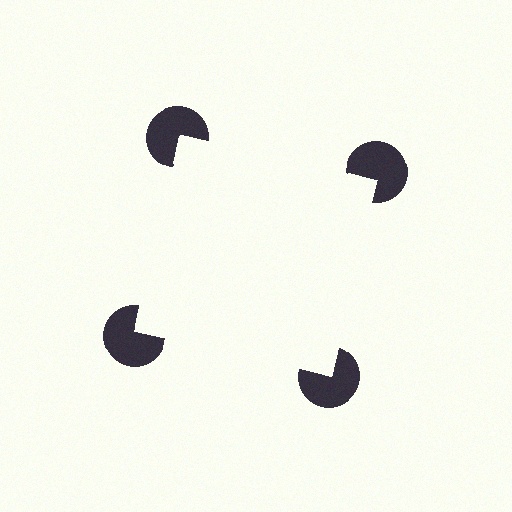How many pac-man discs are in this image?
There are 4 — one at each vertex of the illusory square.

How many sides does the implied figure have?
4 sides.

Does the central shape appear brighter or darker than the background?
It typically appears slightly brighter than the background, even though no actual brightness change is drawn.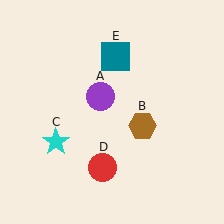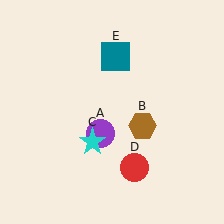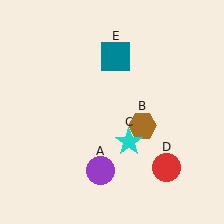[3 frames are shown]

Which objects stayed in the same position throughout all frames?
Brown hexagon (object B) and teal square (object E) remained stationary.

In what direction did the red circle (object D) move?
The red circle (object D) moved right.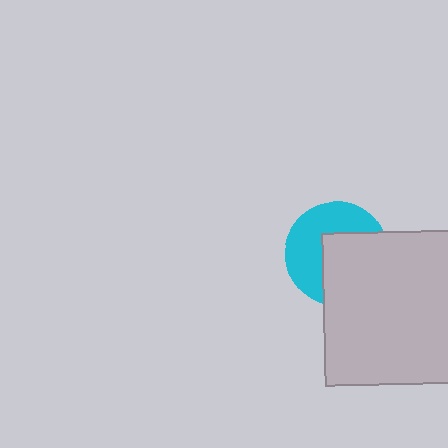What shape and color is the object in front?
The object in front is a light gray rectangle.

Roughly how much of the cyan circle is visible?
About half of it is visible (roughly 51%).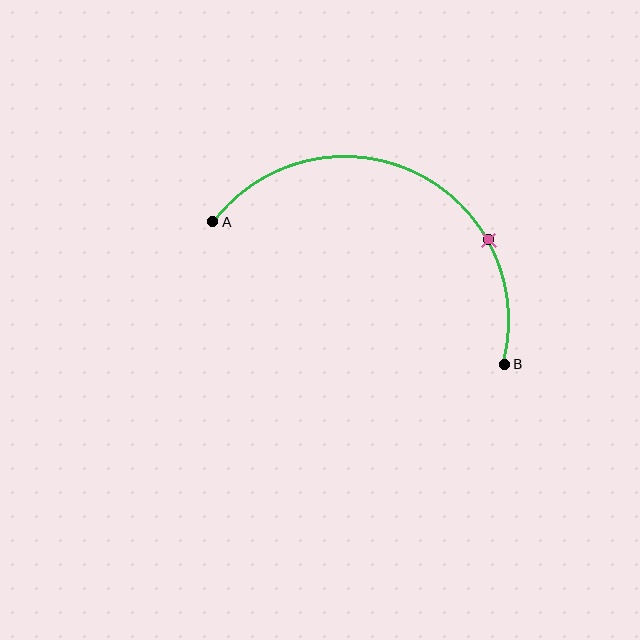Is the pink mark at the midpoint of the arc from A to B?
No. The pink mark lies on the arc but is closer to endpoint B. The arc midpoint would be at the point on the curve equidistant along the arc from both A and B.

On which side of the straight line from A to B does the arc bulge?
The arc bulges above the straight line connecting A and B.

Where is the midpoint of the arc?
The arc midpoint is the point on the curve farthest from the straight line joining A and B. It sits above that line.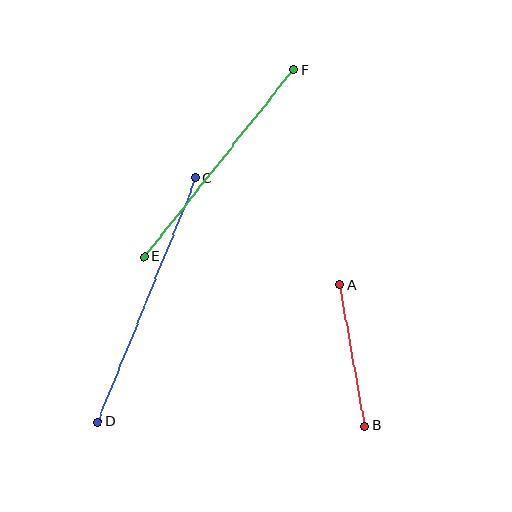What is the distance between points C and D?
The distance is approximately 263 pixels.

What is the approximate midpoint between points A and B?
The midpoint is at approximately (352, 356) pixels.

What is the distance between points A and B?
The distance is approximately 143 pixels.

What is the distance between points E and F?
The distance is approximately 239 pixels.